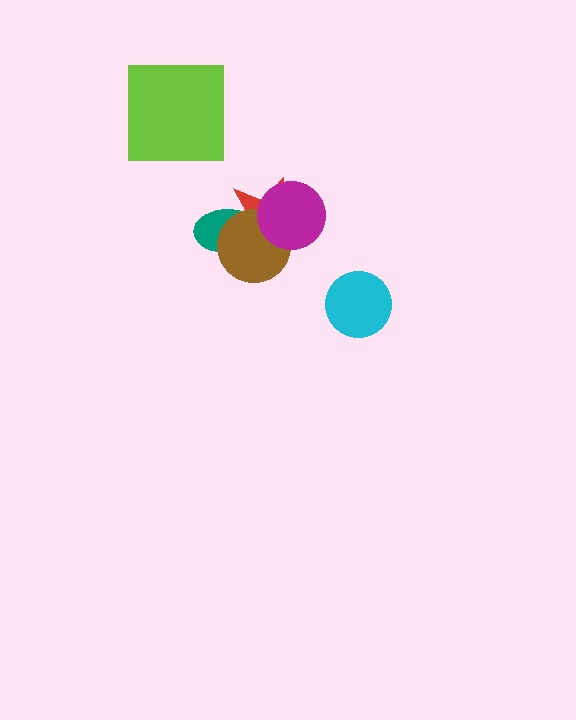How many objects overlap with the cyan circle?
0 objects overlap with the cyan circle.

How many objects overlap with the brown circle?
3 objects overlap with the brown circle.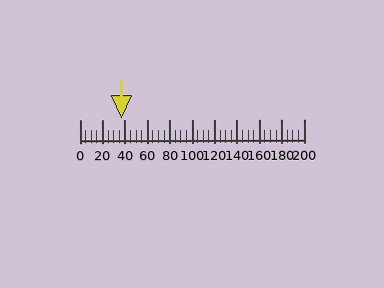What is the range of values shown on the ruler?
The ruler shows values from 0 to 200.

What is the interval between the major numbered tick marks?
The major tick marks are spaced 20 units apart.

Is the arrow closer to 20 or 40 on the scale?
The arrow is closer to 40.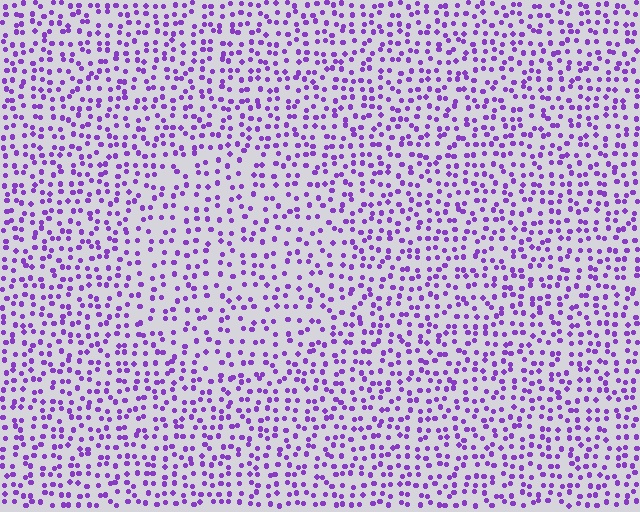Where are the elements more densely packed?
The elements are more densely packed outside the circle boundary.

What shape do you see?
I see a circle.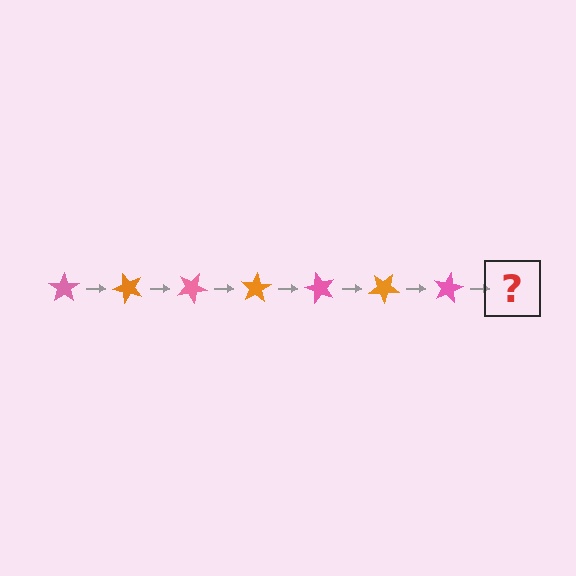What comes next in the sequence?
The next element should be an orange star, rotated 350 degrees from the start.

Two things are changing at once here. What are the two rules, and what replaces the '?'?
The two rules are that it rotates 50 degrees each step and the color cycles through pink and orange. The '?' should be an orange star, rotated 350 degrees from the start.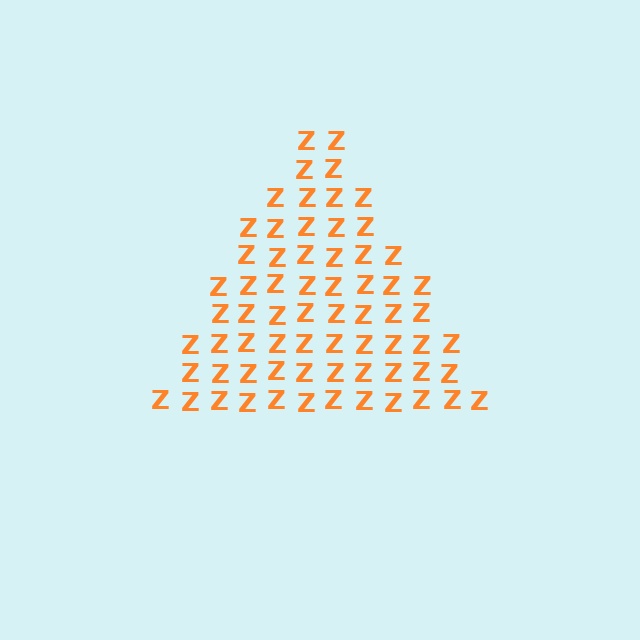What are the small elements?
The small elements are letter Z's.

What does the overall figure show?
The overall figure shows a triangle.